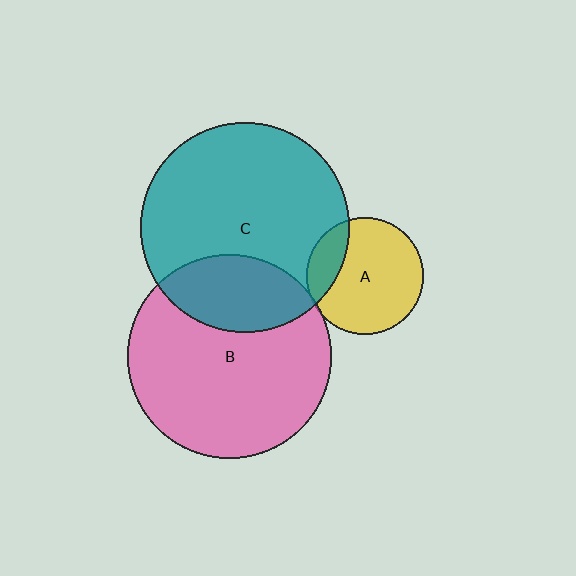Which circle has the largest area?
Circle C (teal).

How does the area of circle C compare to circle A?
Approximately 3.2 times.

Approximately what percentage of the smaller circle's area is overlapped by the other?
Approximately 25%.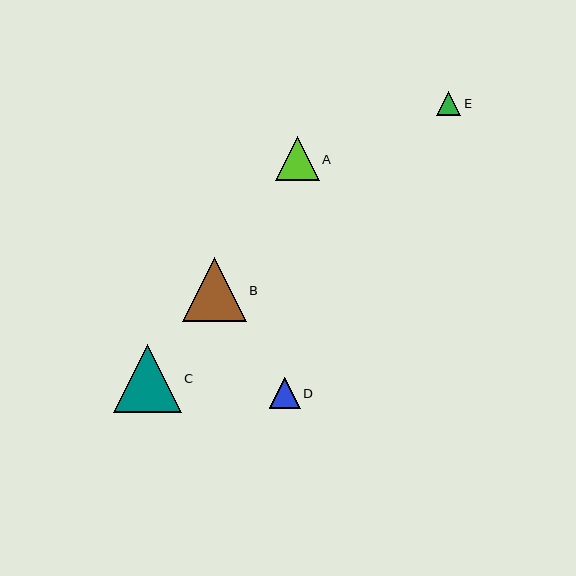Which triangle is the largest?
Triangle C is the largest with a size of approximately 68 pixels.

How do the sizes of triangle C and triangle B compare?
Triangle C and triangle B are approximately the same size.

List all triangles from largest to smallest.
From largest to smallest: C, B, A, D, E.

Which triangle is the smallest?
Triangle E is the smallest with a size of approximately 24 pixels.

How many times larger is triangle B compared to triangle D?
Triangle B is approximately 2.1 times the size of triangle D.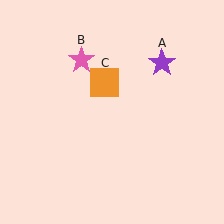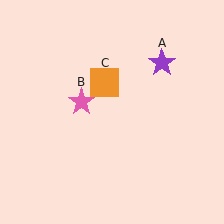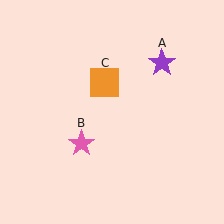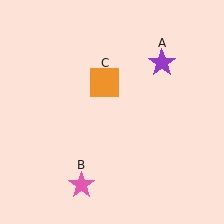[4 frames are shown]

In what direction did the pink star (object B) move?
The pink star (object B) moved down.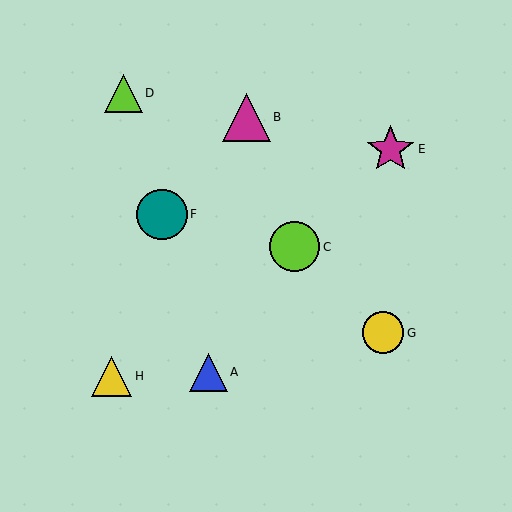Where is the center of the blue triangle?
The center of the blue triangle is at (209, 372).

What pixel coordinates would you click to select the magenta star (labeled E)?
Click at (391, 149) to select the magenta star E.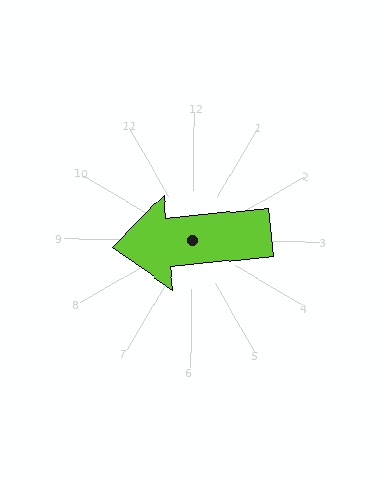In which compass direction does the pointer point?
West.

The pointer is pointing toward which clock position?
Roughly 9 o'clock.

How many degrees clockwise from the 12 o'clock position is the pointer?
Approximately 264 degrees.